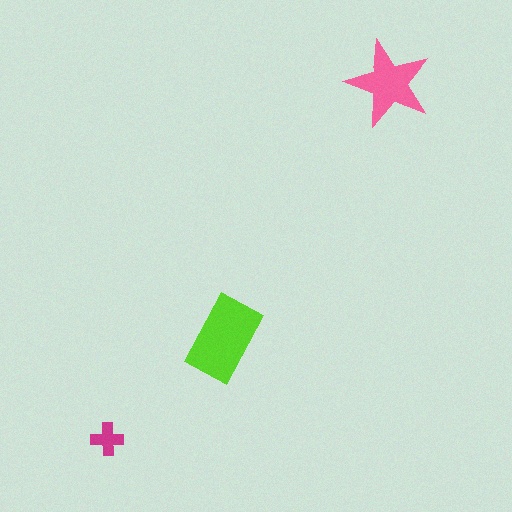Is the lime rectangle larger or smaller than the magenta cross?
Larger.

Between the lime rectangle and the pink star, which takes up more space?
The lime rectangle.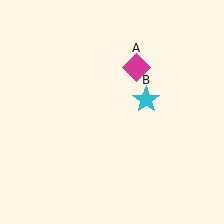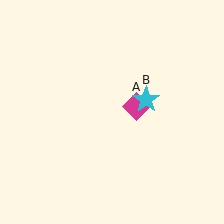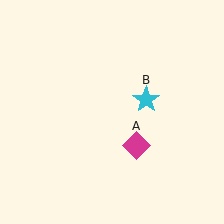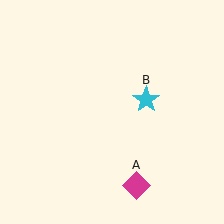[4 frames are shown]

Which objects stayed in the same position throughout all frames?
Cyan star (object B) remained stationary.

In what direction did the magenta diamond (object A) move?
The magenta diamond (object A) moved down.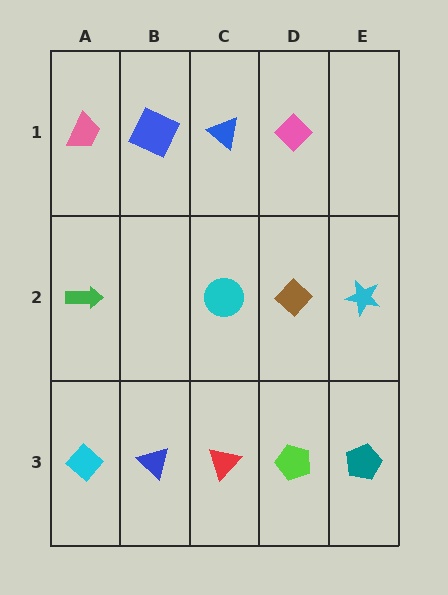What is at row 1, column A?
A pink trapezoid.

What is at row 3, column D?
A lime pentagon.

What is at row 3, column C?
A red triangle.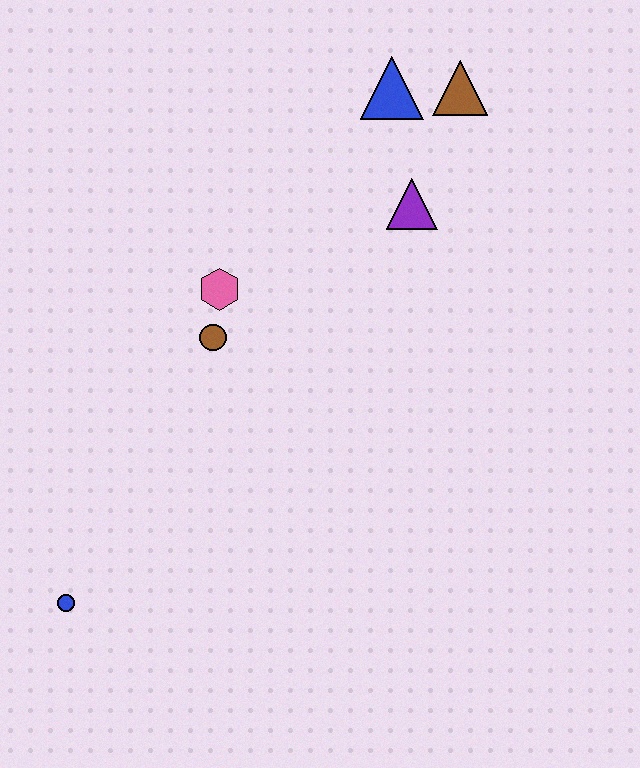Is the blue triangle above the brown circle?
Yes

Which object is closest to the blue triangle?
The brown triangle is closest to the blue triangle.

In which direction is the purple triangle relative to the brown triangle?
The purple triangle is below the brown triangle.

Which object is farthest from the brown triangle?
The blue circle is farthest from the brown triangle.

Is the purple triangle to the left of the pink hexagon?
No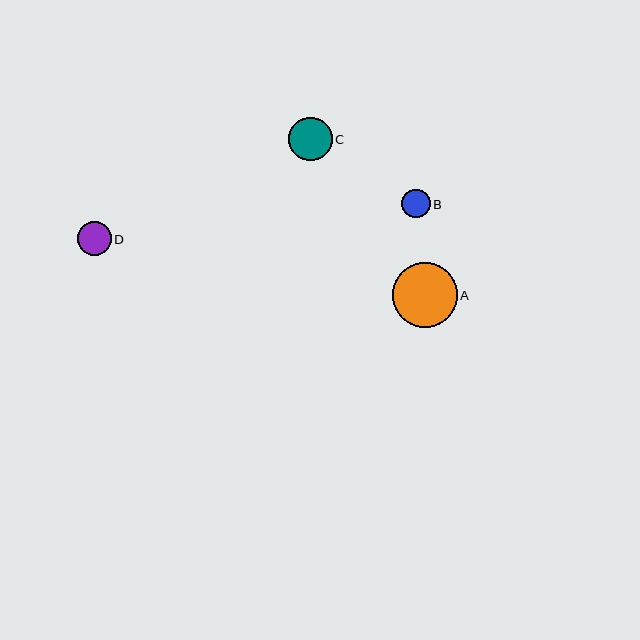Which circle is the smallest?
Circle B is the smallest with a size of approximately 28 pixels.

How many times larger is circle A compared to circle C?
Circle A is approximately 1.5 times the size of circle C.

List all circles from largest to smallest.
From largest to smallest: A, C, D, B.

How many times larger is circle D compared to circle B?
Circle D is approximately 1.2 times the size of circle B.